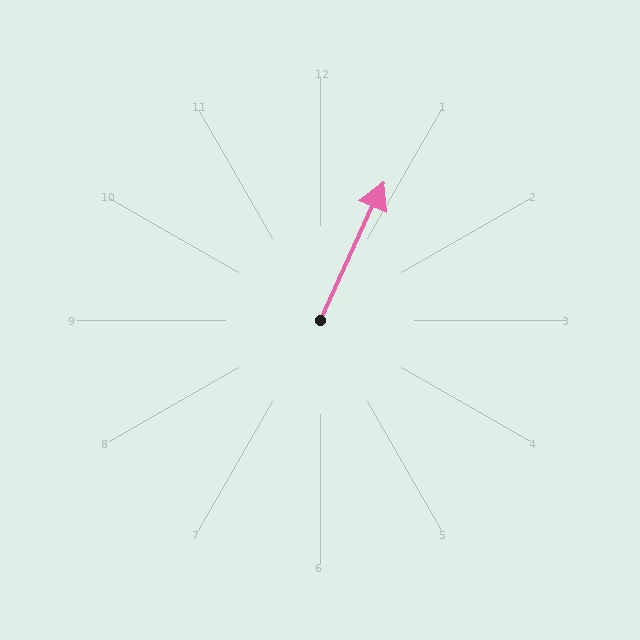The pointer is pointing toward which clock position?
Roughly 1 o'clock.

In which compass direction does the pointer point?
Northeast.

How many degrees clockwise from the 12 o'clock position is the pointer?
Approximately 25 degrees.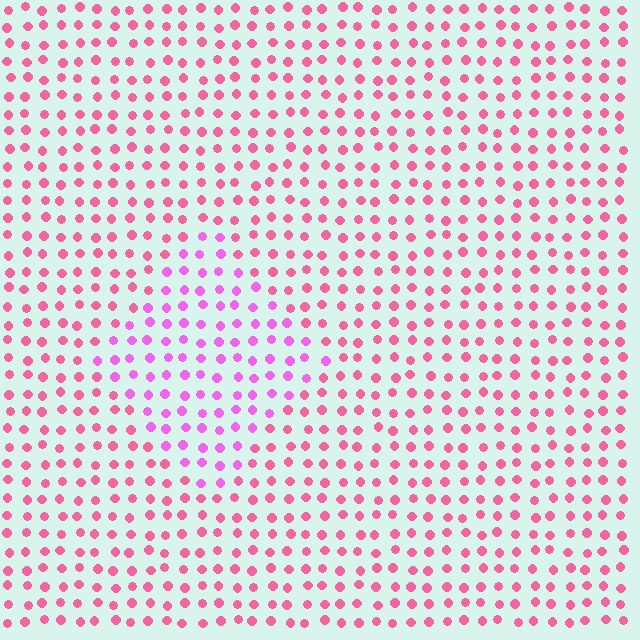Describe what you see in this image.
The image is filled with small pink elements in a uniform arrangement. A diamond-shaped region is visible where the elements are tinted to a slightly different hue, forming a subtle color boundary.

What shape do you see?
I see a diamond.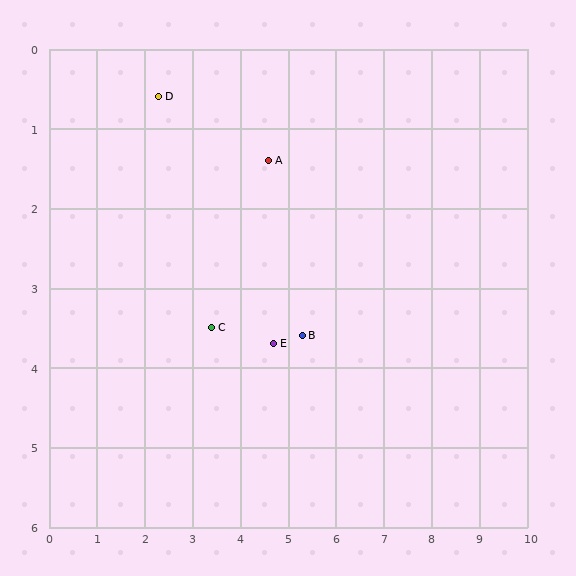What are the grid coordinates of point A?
Point A is at approximately (4.6, 1.4).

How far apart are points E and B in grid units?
Points E and B are about 0.6 grid units apart.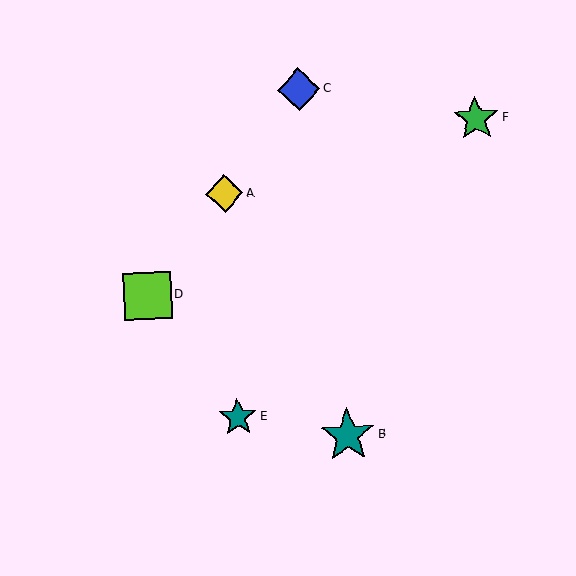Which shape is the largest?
The teal star (labeled B) is the largest.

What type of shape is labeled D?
Shape D is a lime square.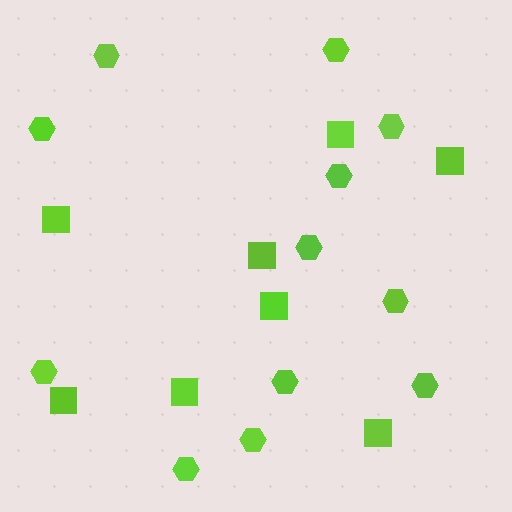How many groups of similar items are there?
There are 2 groups: one group of squares (8) and one group of hexagons (12).